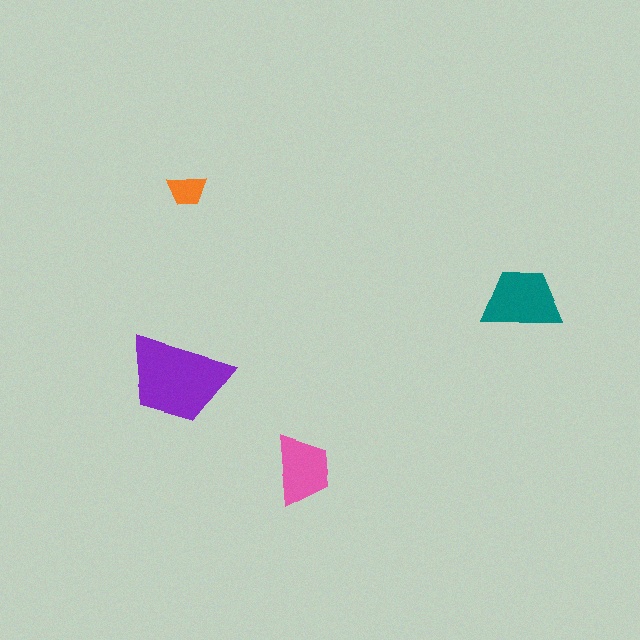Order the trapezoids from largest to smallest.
the purple one, the teal one, the pink one, the orange one.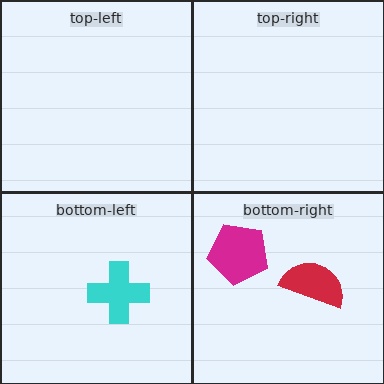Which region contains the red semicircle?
The bottom-right region.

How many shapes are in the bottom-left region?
1.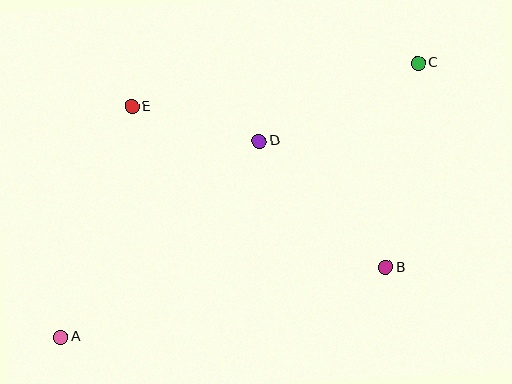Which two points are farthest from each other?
Points A and C are farthest from each other.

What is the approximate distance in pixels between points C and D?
The distance between C and D is approximately 177 pixels.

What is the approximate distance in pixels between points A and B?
The distance between A and B is approximately 332 pixels.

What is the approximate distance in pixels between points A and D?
The distance between A and D is approximately 279 pixels.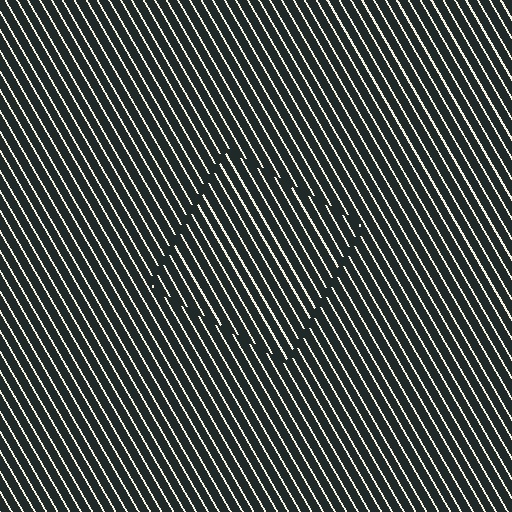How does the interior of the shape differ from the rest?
The interior of the shape contains the same grating, shifted by half a period — the contour is defined by the phase discontinuity where line-ends from the inner and outer gratings abut.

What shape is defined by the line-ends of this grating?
An illusory square. The interior of the shape contains the same grating, shifted by half a period — the contour is defined by the phase discontinuity where line-ends from the inner and outer gratings abut.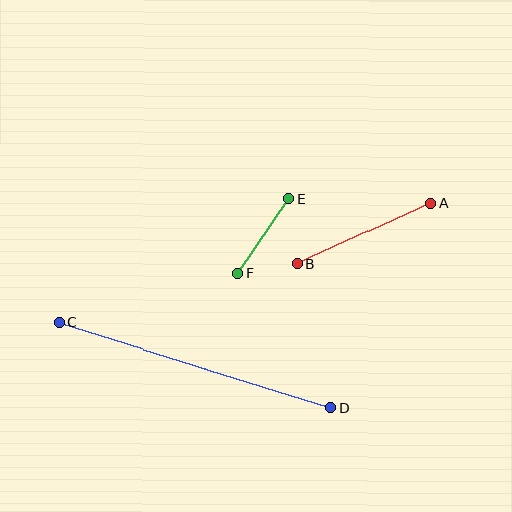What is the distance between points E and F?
The distance is approximately 90 pixels.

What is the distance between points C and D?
The distance is approximately 285 pixels.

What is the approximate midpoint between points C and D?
The midpoint is at approximately (195, 365) pixels.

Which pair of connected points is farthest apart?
Points C and D are farthest apart.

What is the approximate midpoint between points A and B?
The midpoint is at approximately (364, 234) pixels.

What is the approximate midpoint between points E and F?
The midpoint is at approximately (263, 236) pixels.